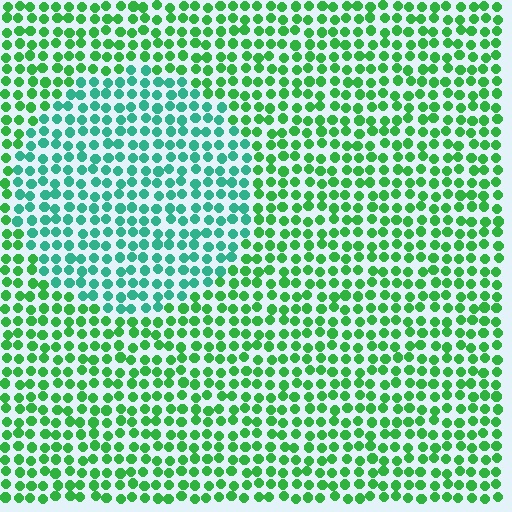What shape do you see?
I see a circle.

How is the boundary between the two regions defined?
The boundary is defined purely by a slight shift in hue (about 36 degrees). Spacing, size, and orientation are identical on both sides.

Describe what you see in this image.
The image is filled with small green elements in a uniform arrangement. A circle-shaped region is visible where the elements are tinted to a slightly different hue, forming a subtle color boundary.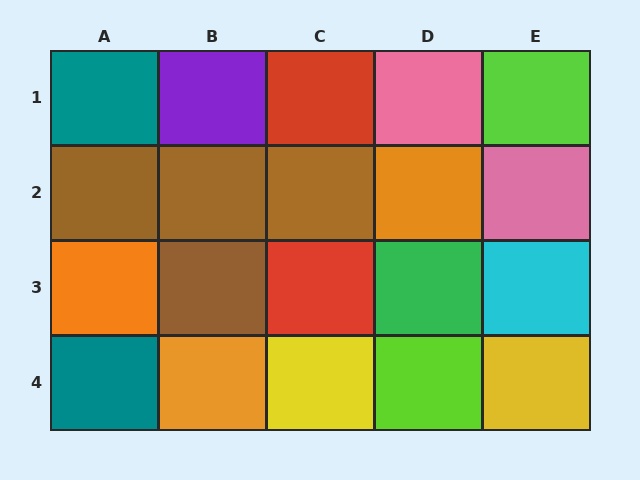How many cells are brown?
4 cells are brown.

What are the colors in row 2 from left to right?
Brown, brown, brown, orange, pink.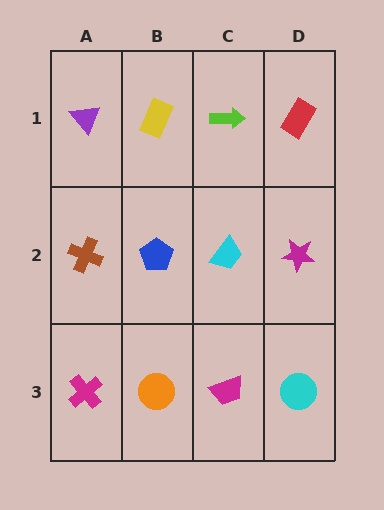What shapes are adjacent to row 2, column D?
A red rectangle (row 1, column D), a cyan circle (row 3, column D), a cyan trapezoid (row 2, column C).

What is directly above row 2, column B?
A yellow rectangle.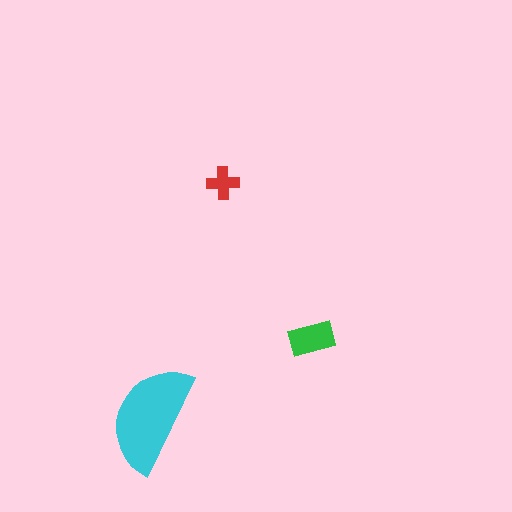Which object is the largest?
The cyan semicircle.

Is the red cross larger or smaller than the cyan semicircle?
Smaller.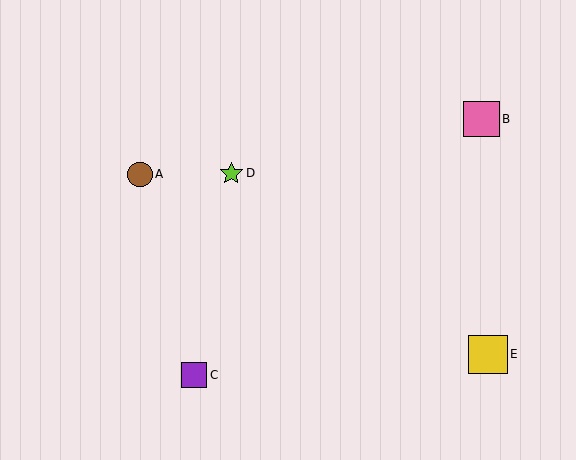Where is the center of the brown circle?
The center of the brown circle is at (140, 174).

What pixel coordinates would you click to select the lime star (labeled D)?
Click at (231, 174) to select the lime star D.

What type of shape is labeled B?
Shape B is a pink square.